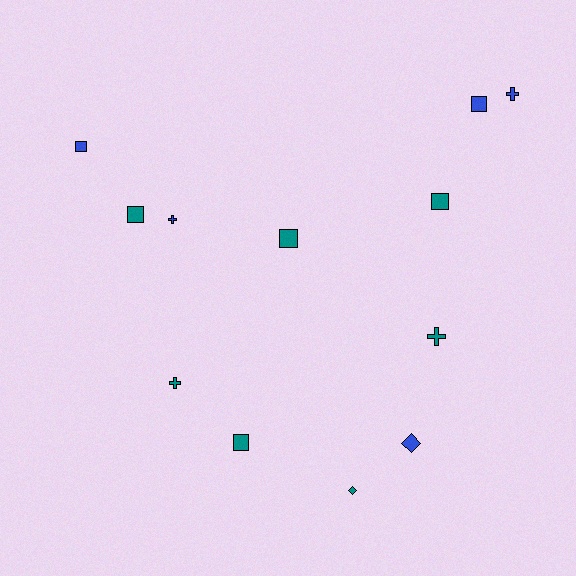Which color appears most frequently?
Teal, with 7 objects.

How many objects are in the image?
There are 12 objects.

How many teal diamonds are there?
There is 1 teal diamond.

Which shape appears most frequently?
Square, with 6 objects.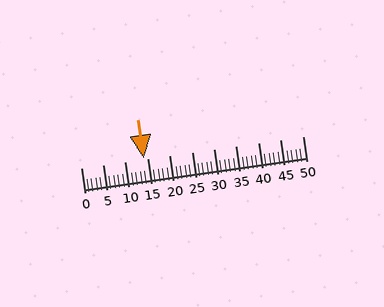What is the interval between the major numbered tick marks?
The major tick marks are spaced 5 units apart.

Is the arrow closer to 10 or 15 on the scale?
The arrow is closer to 15.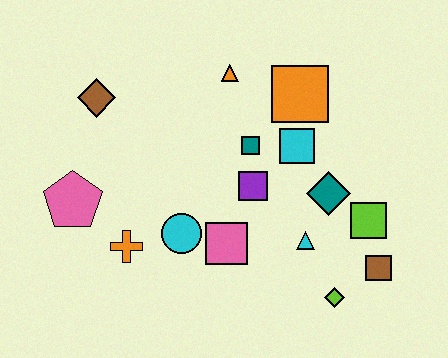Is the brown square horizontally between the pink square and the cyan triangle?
No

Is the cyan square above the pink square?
Yes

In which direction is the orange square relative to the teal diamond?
The orange square is above the teal diamond.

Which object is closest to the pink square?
The cyan circle is closest to the pink square.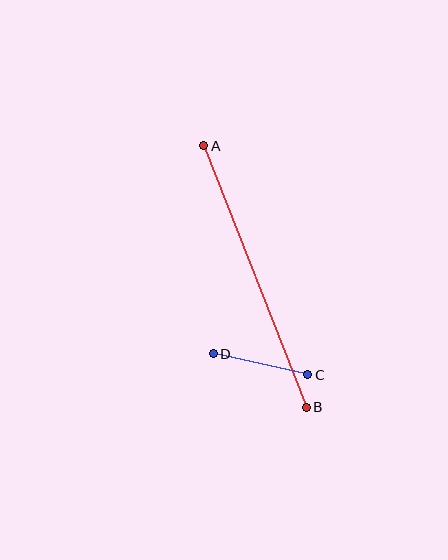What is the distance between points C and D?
The distance is approximately 96 pixels.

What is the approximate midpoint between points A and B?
The midpoint is at approximately (255, 276) pixels.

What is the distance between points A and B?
The distance is approximately 281 pixels.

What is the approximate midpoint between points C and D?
The midpoint is at approximately (261, 364) pixels.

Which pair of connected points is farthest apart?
Points A and B are farthest apart.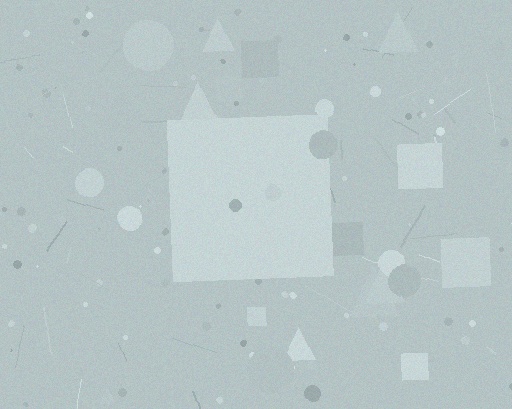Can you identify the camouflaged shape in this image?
The camouflaged shape is a square.